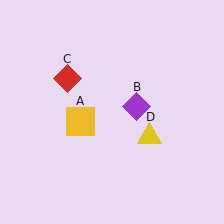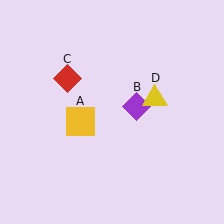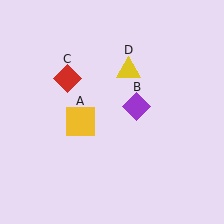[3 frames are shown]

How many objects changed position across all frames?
1 object changed position: yellow triangle (object D).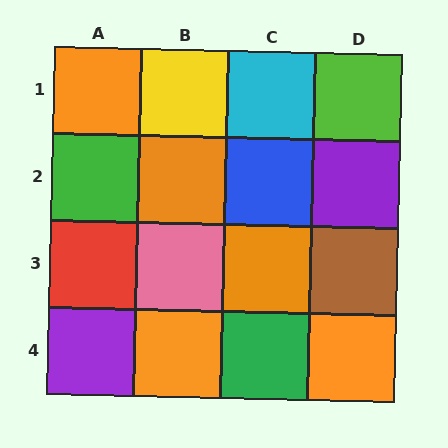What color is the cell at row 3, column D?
Brown.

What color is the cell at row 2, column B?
Orange.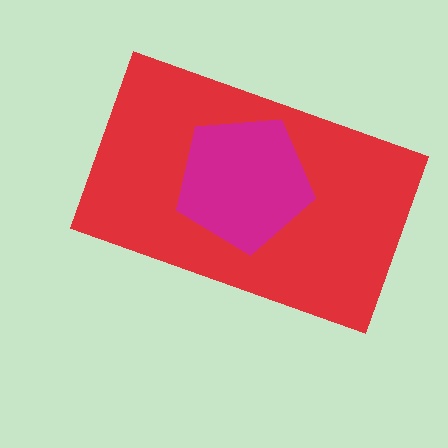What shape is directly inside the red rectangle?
The magenta pentagon.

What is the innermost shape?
The magenta pentagon.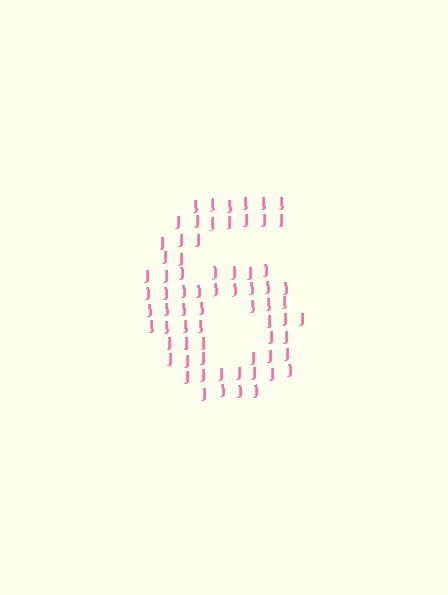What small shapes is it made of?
It is made of small letter J's.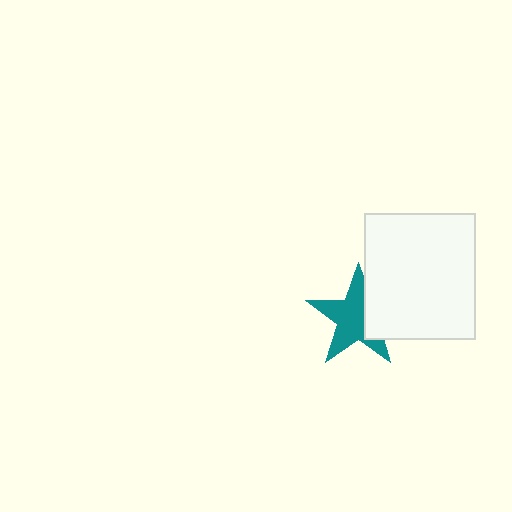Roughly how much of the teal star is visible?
Most of it is visible (roughly 68%).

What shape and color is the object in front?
The object in front is a white rectangle.